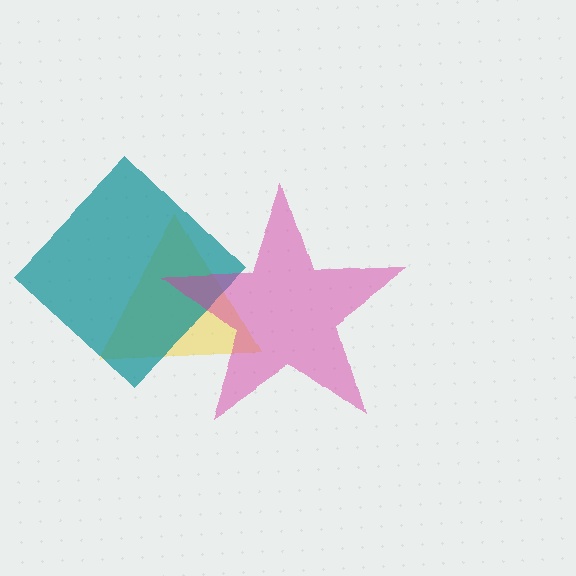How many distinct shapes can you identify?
There are 3 distinct shapes: a yellow triangle, a teal diamond, a magenta star.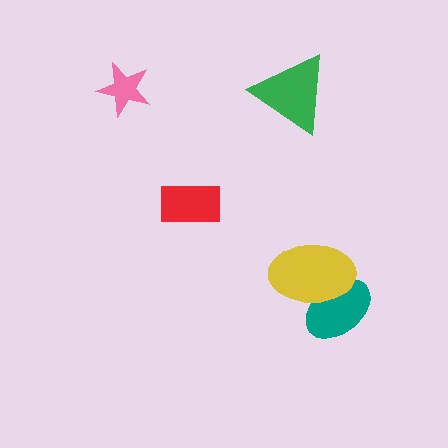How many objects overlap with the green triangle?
0 objects overlap with the green triangle.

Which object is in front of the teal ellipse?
The yellow ellipse is in front of the teal ellipse.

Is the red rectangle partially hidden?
No, no other shape covers it.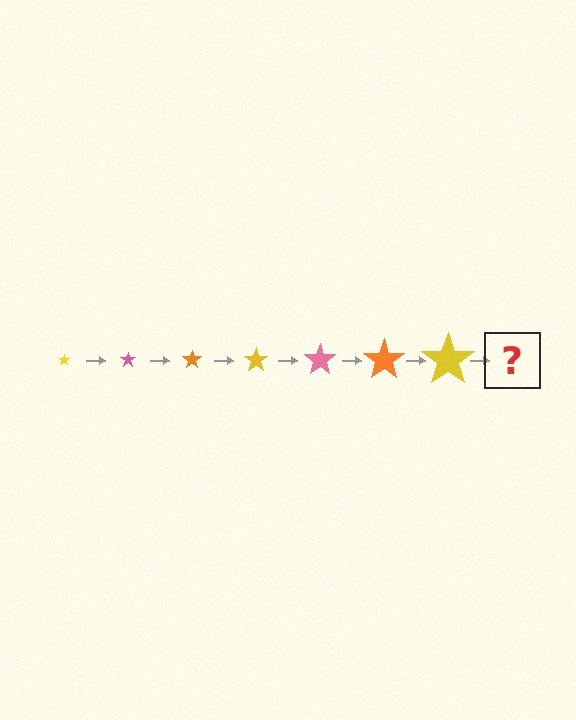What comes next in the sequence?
The next element should be a pink star, larger than the previous one.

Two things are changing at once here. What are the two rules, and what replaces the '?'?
The two rules are that the star grows larger each step and the color cycles through yellow, pink, and orange. The '?' should be a pink star, larger than the previous one.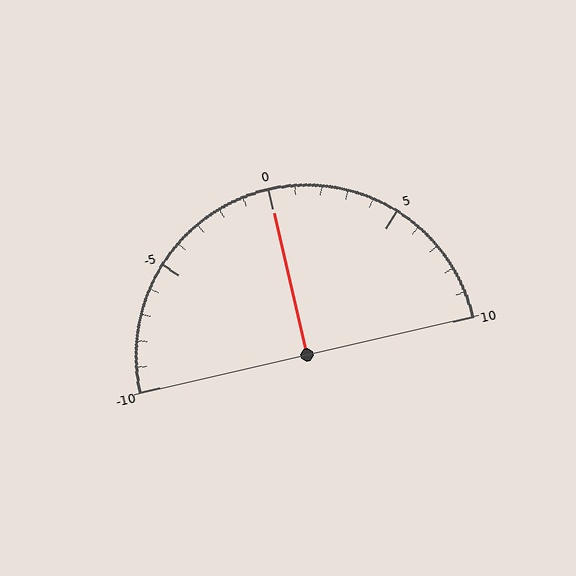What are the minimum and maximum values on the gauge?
The gauge ranges from -10 to 10.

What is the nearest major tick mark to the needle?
The nearest major tick mark is 0.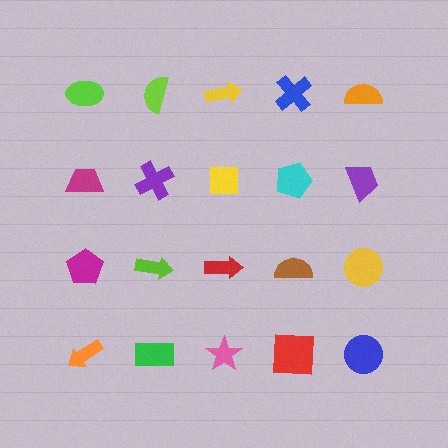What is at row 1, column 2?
A lime semicircle.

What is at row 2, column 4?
A cyan pentagon.